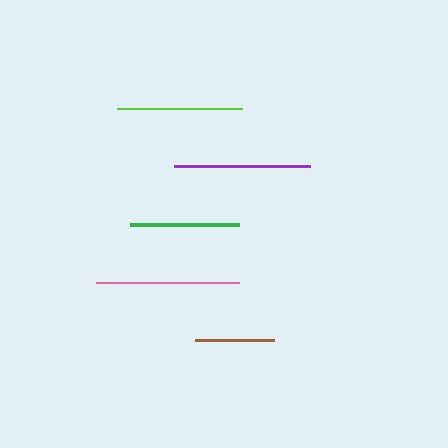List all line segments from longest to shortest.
From longest to shortest: pink, purple, lime, green, brown.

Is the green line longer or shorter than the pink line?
The pink line is longer than the green line.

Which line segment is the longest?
The pink line is the longest at approximately 143 pixels.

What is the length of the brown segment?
The brown segment is approximately 79 pixels long.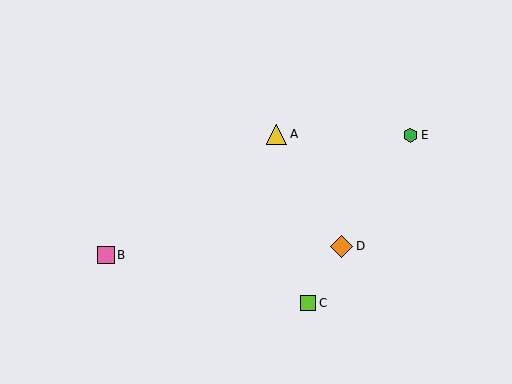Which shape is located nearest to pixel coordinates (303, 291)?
The lime square (labeled C) at (308, 303) is nearest to that location.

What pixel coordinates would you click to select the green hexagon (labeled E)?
Click at (411, 135) to select the green hexagon E.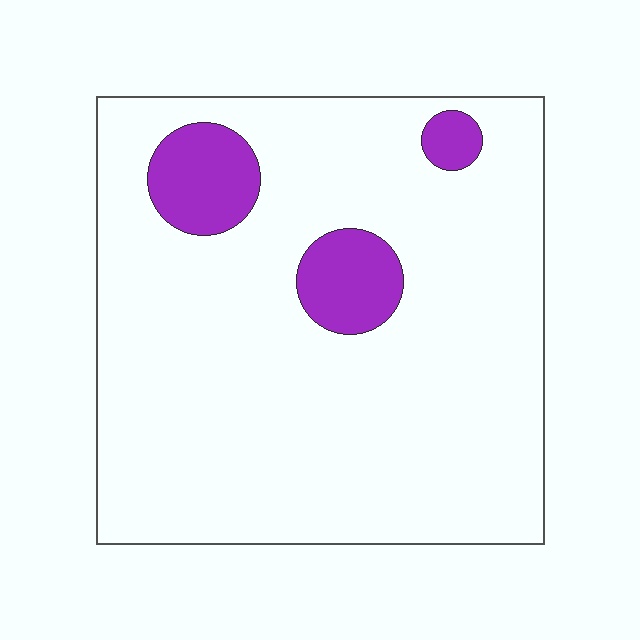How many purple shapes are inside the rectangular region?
3.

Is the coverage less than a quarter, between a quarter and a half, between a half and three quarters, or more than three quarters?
Less than a quarter.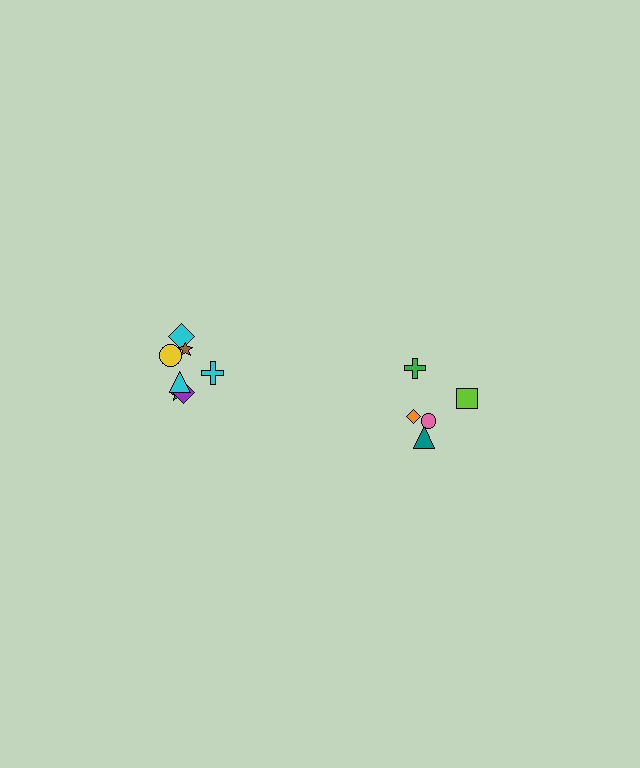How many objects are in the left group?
There are 7 objects.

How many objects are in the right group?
There are 5 objects.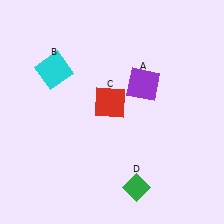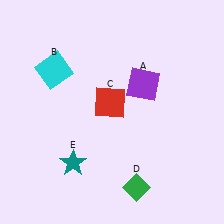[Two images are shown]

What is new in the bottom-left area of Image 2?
A teal star (E) was added in the bottom-left area of Image 2.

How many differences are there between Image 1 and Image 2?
There is 1 difference between the two images.